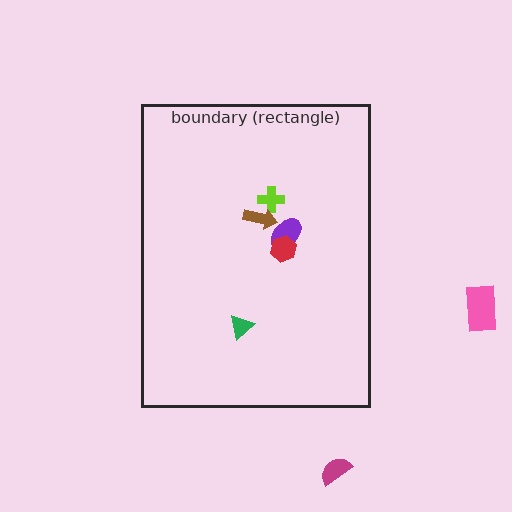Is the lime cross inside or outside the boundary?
Inside.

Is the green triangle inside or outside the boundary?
Inside.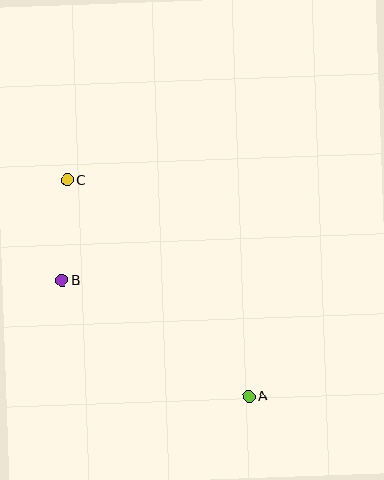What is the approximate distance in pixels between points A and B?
The distance between A and B is approximately 220 pixels.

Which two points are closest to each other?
Points B and C are closest to each other.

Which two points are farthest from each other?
Points A and C are farthest from each other.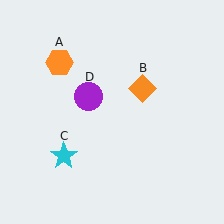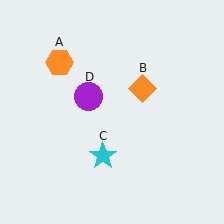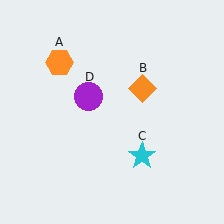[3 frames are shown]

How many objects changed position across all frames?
1 object changed position: cyan star (object C).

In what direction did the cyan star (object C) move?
The cyan star (object C) moved right.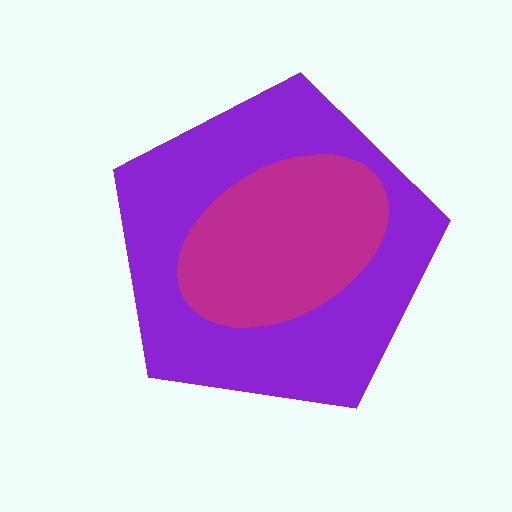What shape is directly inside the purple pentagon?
The magenta ellipse.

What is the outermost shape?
The purple pentagon.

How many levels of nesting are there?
2.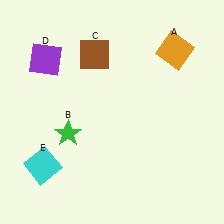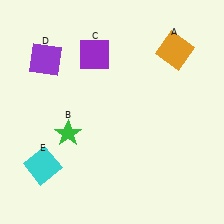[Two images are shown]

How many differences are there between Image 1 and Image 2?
There is 1 difference between the two images.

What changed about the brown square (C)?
In Image 1, C is brown. In Image 2, it changed to purple.